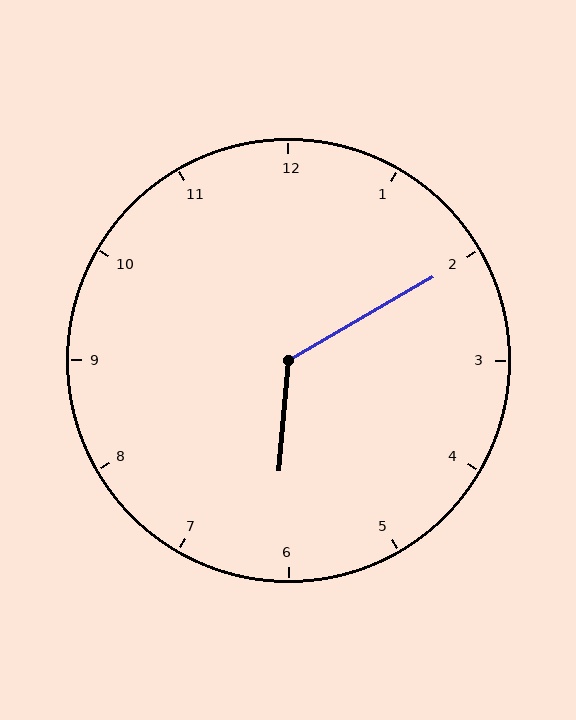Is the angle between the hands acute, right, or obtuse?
It is obtuse.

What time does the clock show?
6:10.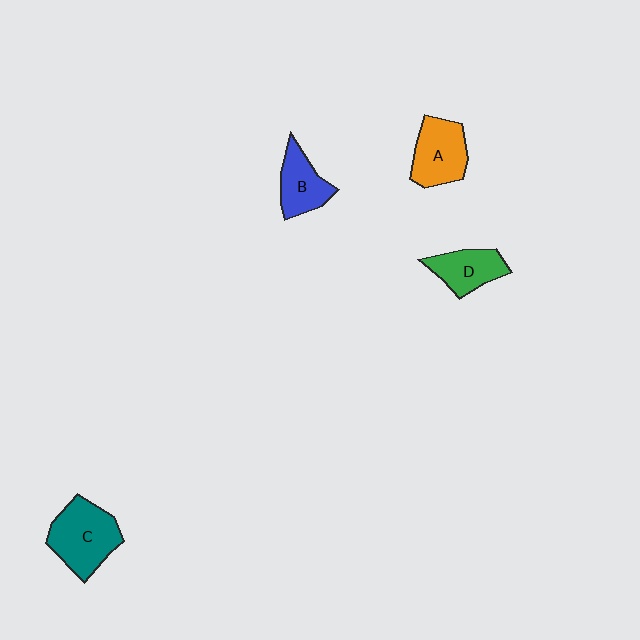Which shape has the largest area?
Shape C (teal).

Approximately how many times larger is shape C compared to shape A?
Approximately 1.2 times.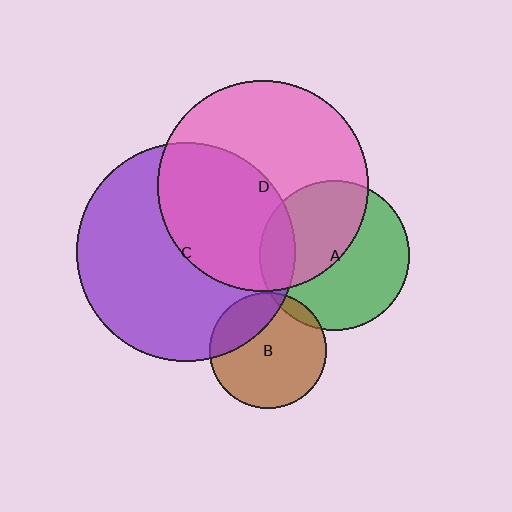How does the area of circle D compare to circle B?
Approximately 3.3 times.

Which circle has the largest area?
Circle C (purple).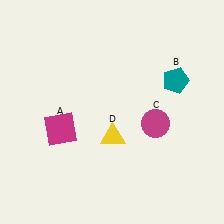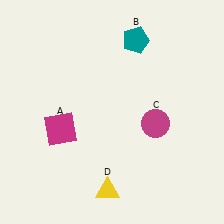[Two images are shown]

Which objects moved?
The objects that moved are: the teal pentagon (B), the yellow triangle (D).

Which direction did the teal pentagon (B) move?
The teal pentagon (B) moved up.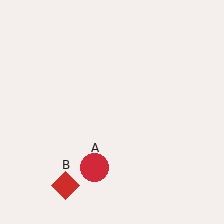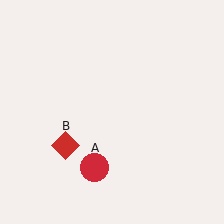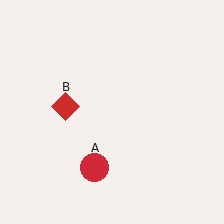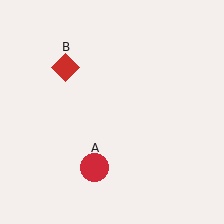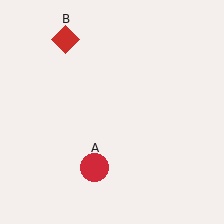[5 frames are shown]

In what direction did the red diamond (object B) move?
The red diamond (object B) moved up.